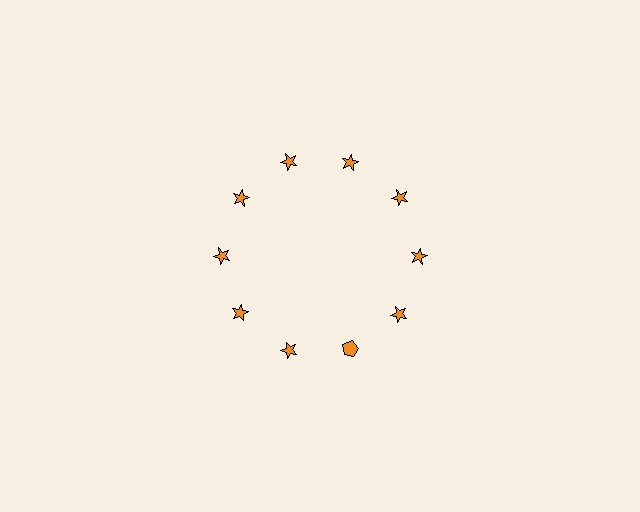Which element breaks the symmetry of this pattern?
The orange pentagon at roughly the 5 o'clock position breaks the symmetry. All other shapes are orange stars.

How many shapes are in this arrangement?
There are 10 shapes arranged in a ring pattern.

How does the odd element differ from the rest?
It has a different shape: pentagon instead of star.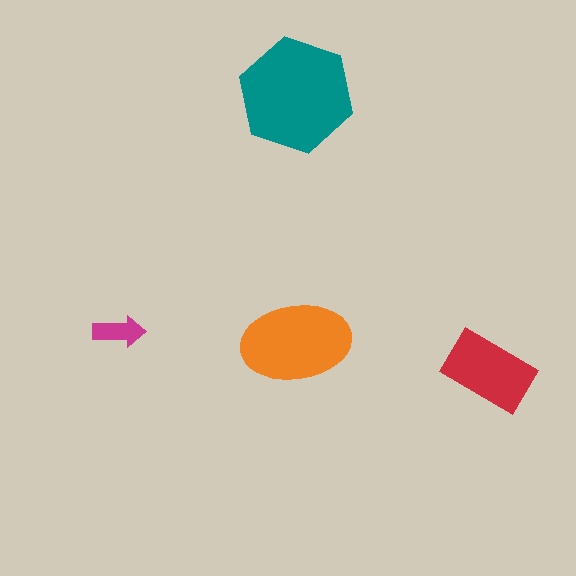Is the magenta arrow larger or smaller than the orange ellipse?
Smaller.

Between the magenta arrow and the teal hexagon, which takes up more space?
The teal hexagon.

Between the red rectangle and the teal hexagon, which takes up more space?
The teal hexagon.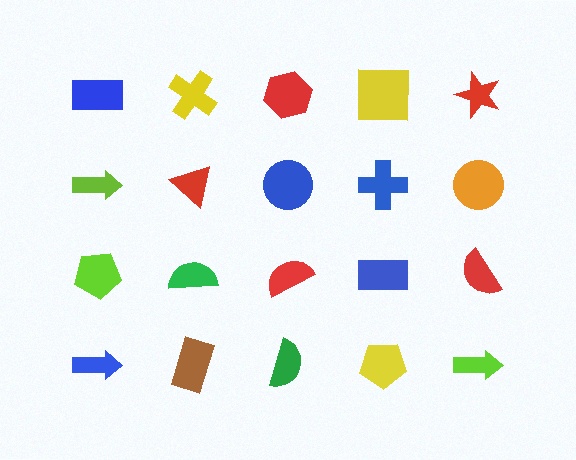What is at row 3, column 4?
A blue rectangle.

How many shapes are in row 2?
5 shapes.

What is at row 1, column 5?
A red star.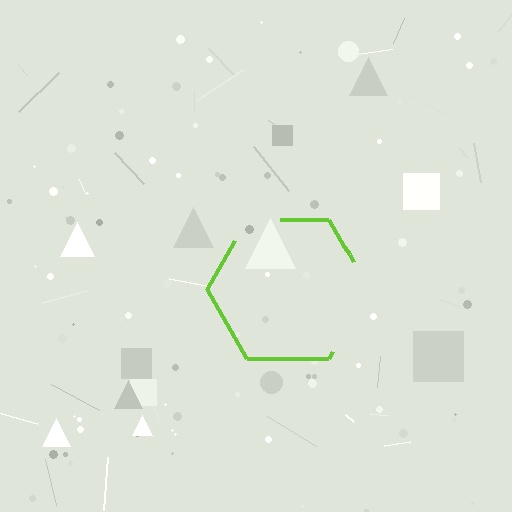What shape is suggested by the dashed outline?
The dashed outline suggests a hexagon.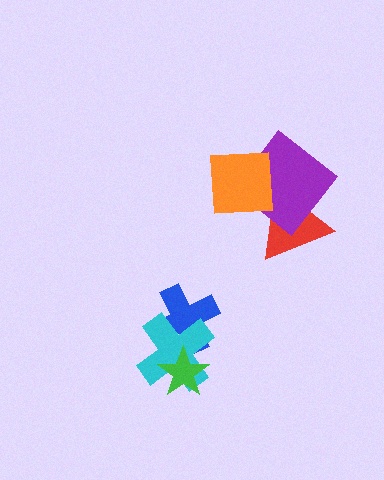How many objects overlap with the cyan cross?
2 objects overlap with the cyan cross.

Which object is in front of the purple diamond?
The orange square is in front of the purple diamond.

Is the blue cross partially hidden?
Yes, it is partially covered by another shape.